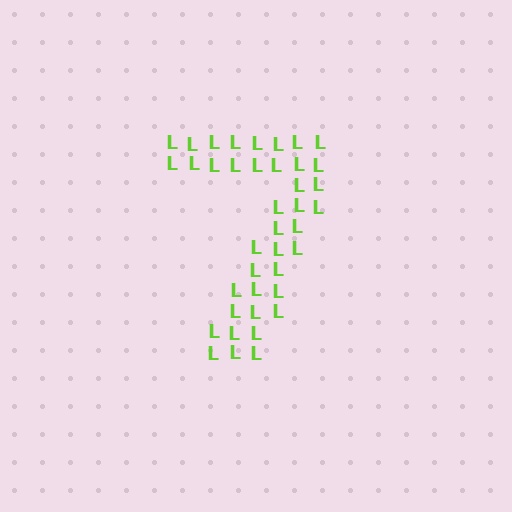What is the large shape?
The large shape is the digit 7.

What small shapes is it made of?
It is made of small letter L's.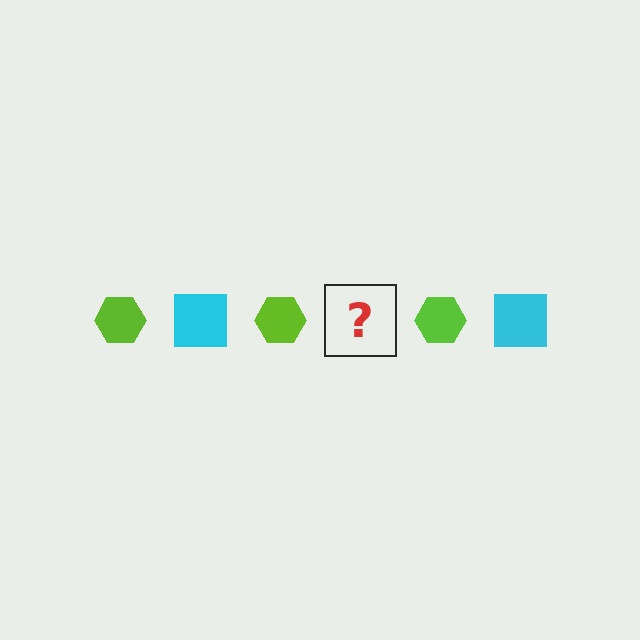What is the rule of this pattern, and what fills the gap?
The rule is that the pattern alternates between lime hexagon and cyan square. The gap should be filled with a cyan square.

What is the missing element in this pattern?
The missing element is a cyan square.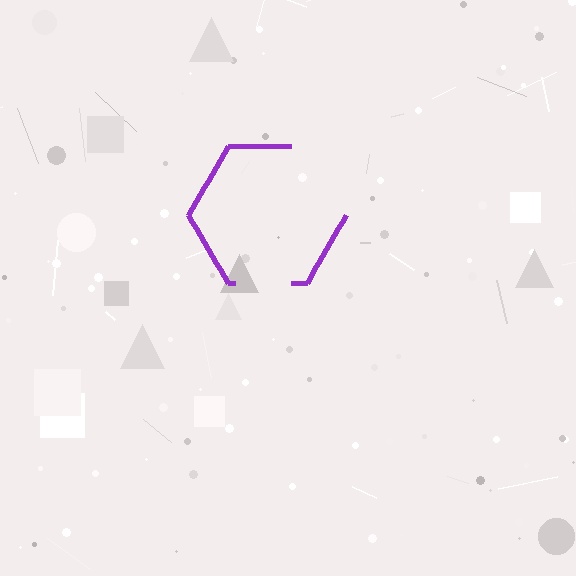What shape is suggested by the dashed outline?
The dashed outline suggests a hexagon.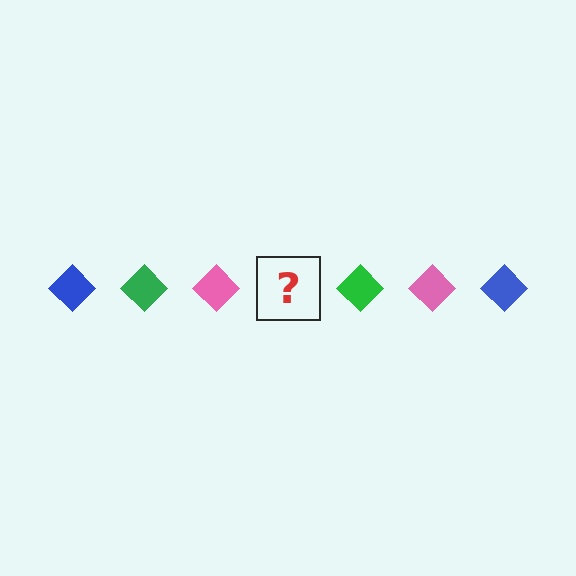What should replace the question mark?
The question mark should be replaced with a blue diamond.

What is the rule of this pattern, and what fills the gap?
The rule is that the pattern cycles through blue, green, pink diamonds. The gap should be filled with a blue diamond.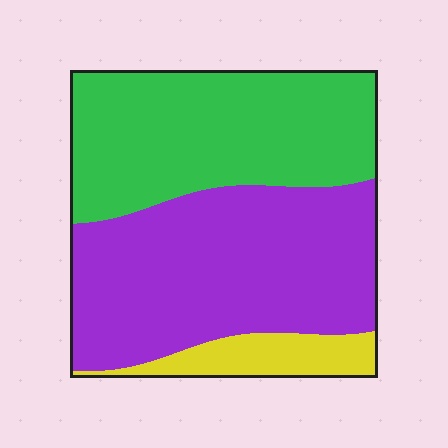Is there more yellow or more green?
Green.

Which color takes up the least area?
Yellow, at roughly 10%.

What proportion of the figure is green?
Green takes up about two fifths (2/5) of the figure.